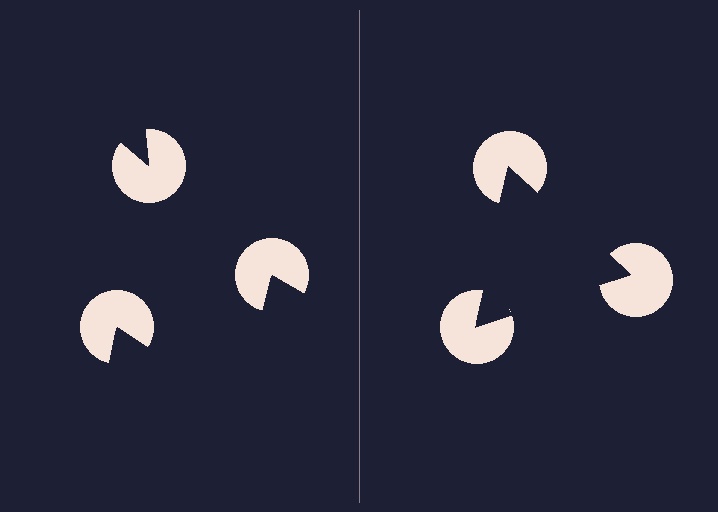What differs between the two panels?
The pac-man discs are positioned identically on both sides; only the wedge orientations differ. On the right they align to a triangle; on the left they are misaligned.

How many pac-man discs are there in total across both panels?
6 — 3 on each side.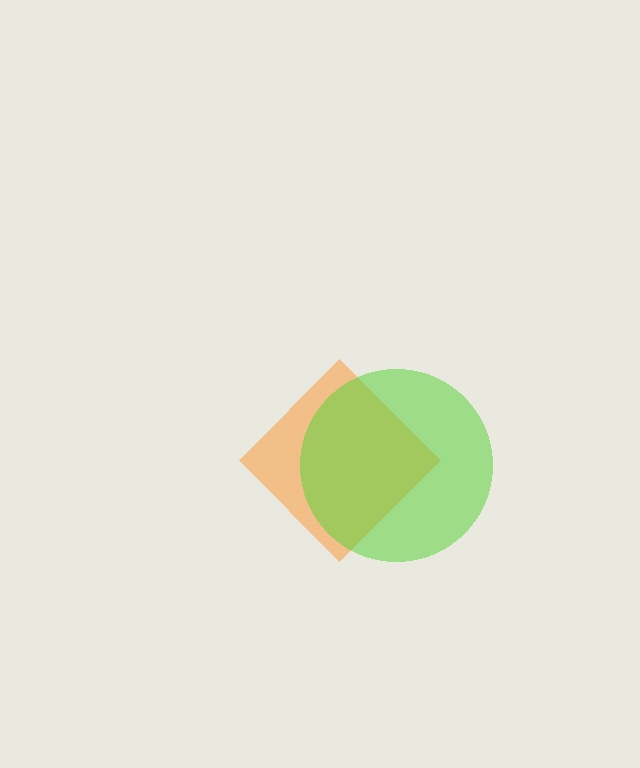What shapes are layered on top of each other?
The layered shapes are: an orange diamond, a lime circle.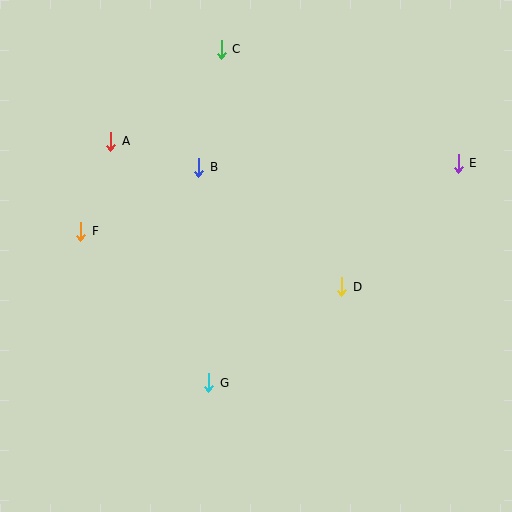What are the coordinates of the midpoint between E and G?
The midpoint between E and G is at (333, 273).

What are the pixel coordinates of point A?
Point A is at (111, 141).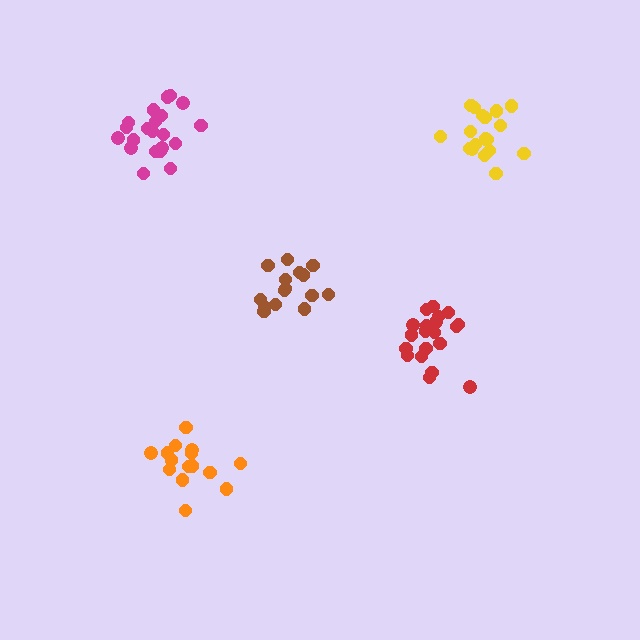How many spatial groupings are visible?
There are 5 spatial groupings.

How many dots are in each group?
Group 1: 17 dots, Group 2: 20 dots, Group 3: 21 dots, Group 4: 15 dots, Group 5: 18 dots (91 total).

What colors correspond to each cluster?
The clusters are colored: orange, red, magenta, brown, yellow.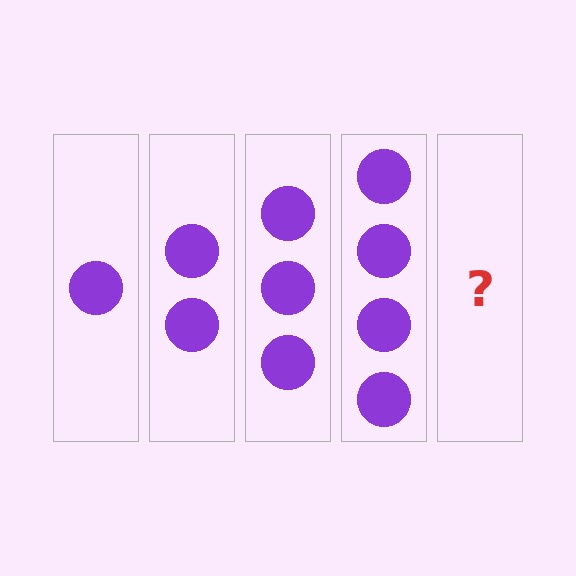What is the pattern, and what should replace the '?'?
The pattern is that each step adds one more circle. The '?' should be 5 circles.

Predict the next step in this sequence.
The next step is 5 circles.